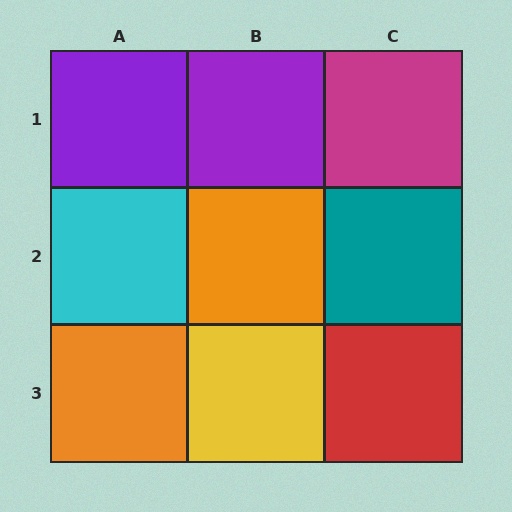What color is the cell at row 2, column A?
Cyan.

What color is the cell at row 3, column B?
Yellow.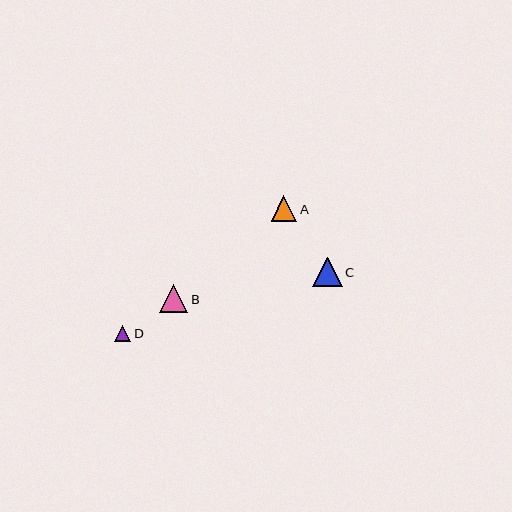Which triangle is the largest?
Triangle C is the largest with a size of approximately 29 pixels.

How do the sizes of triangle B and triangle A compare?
Triangle B and triangle A are approximately the same size.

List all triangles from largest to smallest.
From largest to smallest: C, B, A, D.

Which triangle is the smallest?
Triangle D is the smallest with a size of approximately 16 pixels.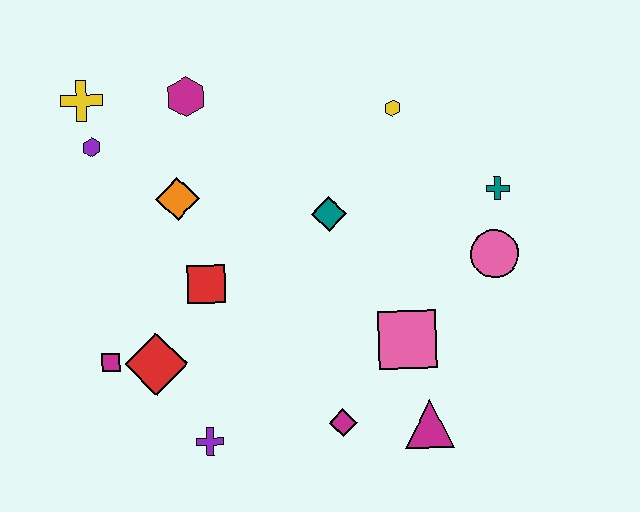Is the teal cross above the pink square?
Yes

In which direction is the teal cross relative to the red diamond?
The teal cross is to the right of the red diamond.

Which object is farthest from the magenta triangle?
The yellow cross is farthest from the magenta triangle.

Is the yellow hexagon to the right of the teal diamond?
Yes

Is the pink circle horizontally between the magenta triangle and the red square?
No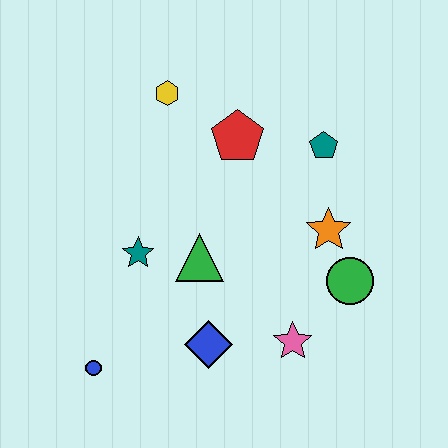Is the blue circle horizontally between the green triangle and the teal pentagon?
No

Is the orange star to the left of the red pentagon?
No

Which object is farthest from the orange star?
The blue circle is farthest from the orange star.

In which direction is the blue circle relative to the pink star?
The blue circle is to the left of the pink star.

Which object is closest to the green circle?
The orange star is closest to the green circle.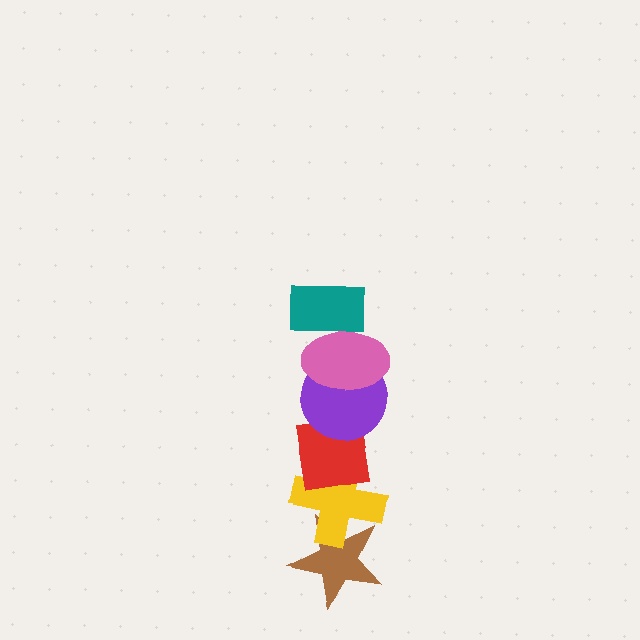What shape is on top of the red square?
The purple circle is on top of the red square.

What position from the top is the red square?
The red square is 4th from the top.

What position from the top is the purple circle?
The purple circle is 3rd from the top.